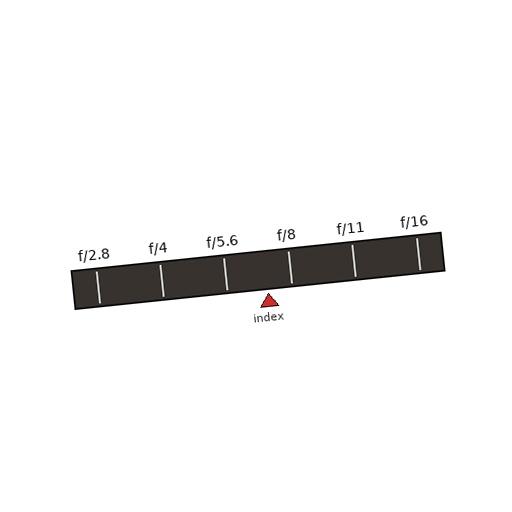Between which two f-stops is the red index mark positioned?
The index mark is between f/5.6 and f/8.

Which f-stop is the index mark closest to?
The index mark is closest to f/8.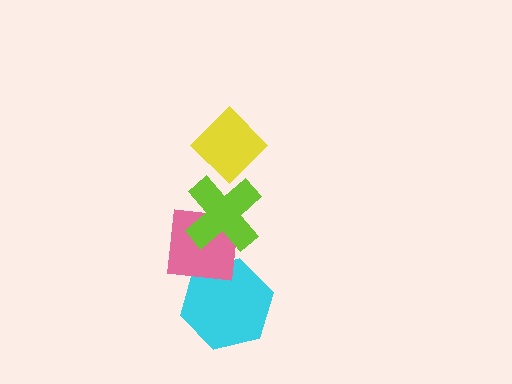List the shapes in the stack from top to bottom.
From top to bottom: the yellow diamond, the lime cross, the pink square, the cyan hexagon.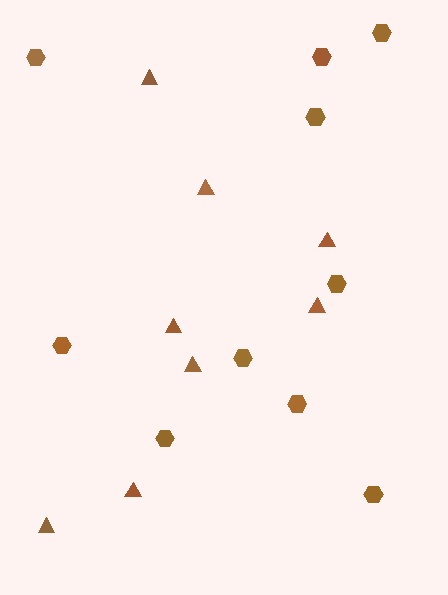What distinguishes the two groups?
There are 2 groups: one group of hexagons (10) and one group of triangles (8).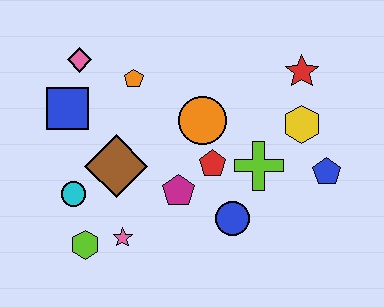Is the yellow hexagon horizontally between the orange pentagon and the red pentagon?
No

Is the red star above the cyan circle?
Yes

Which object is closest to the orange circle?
The red pentagon is closest to the orange circle.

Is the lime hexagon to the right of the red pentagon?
No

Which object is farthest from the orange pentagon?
The blue pentagon is farthest from the orange pentagon.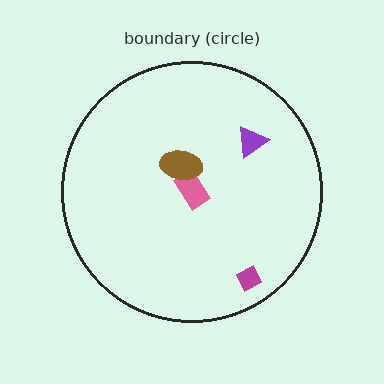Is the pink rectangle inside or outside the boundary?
Inside.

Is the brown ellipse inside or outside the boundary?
Inside.